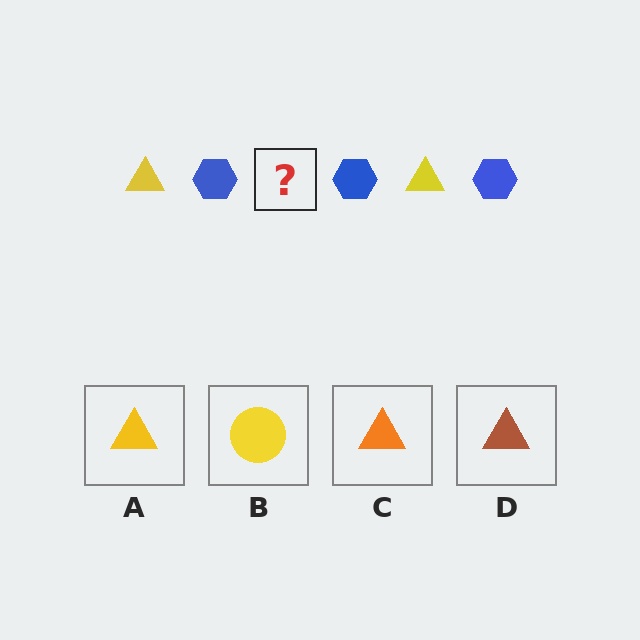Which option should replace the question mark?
Option A.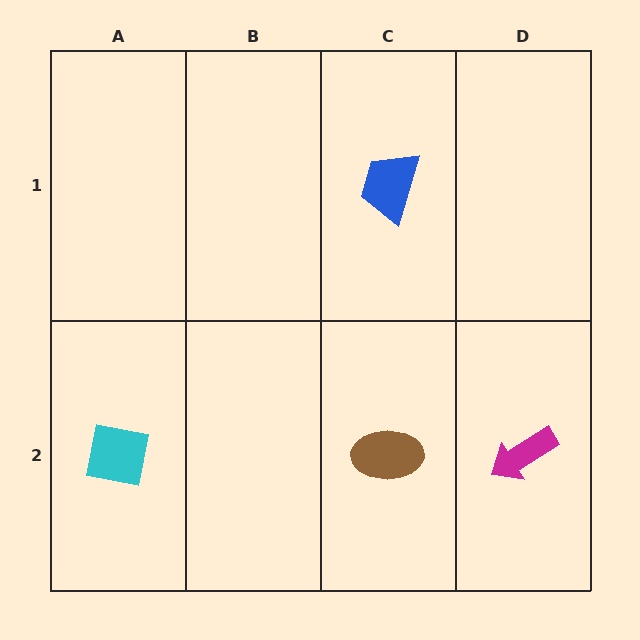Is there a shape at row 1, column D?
No, that cell is empty.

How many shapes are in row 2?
3 shapes.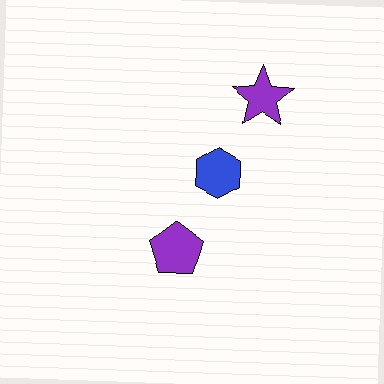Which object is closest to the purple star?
The blue hexagon is closest to the purple star.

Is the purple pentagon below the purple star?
Yes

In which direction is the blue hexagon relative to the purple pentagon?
The blue hexagon is above the purple pentagon.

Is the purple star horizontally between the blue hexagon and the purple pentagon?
No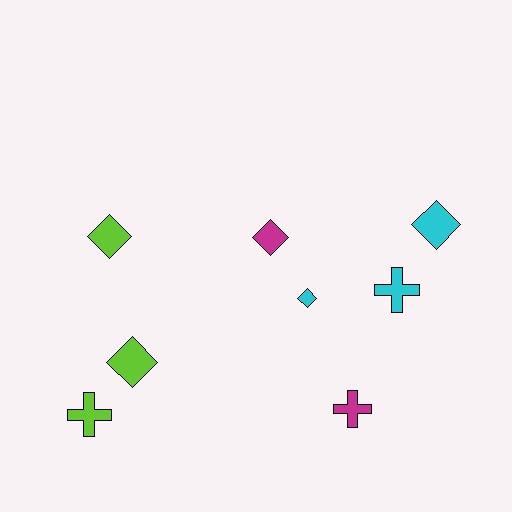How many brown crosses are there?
There are no brown crosses.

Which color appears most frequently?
Lime, with 3 objects.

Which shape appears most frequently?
Diamond, with 5 objects.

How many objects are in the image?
There are 8 objects.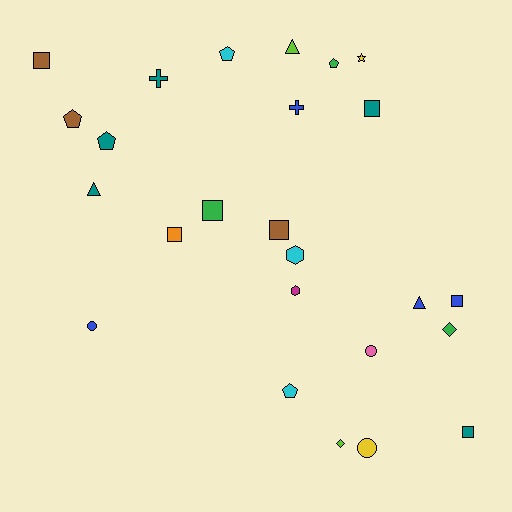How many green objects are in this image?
There are 3 green objects.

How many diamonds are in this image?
There are 2 diamonds.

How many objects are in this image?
There are 25 objects.